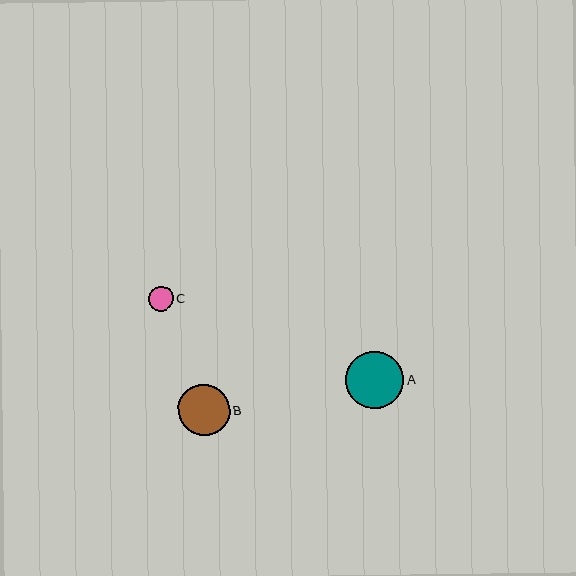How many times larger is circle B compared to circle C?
Circle B is approximately 2.0 times the size of circle C.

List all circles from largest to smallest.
From largest to smallest: A, B, C.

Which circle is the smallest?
Circle C is the smallest with a size of approximately 25 pixels.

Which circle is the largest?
Circle A is the largest with a size of approximately 58 pixels.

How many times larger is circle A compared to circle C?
Circle A is approximately 2.3 times the size of circle C.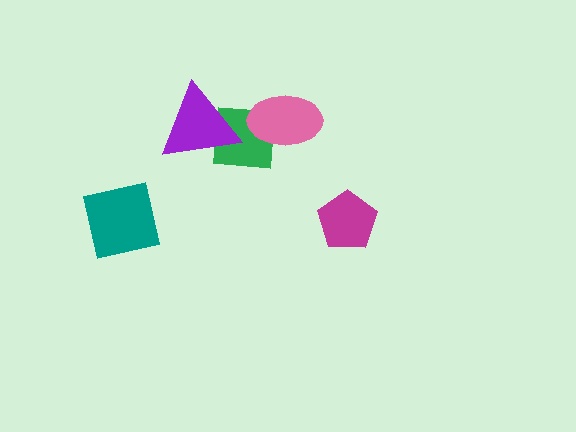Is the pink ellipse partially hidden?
No, no other shape covers it.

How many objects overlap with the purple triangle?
1 object overlaps with the purple triangle.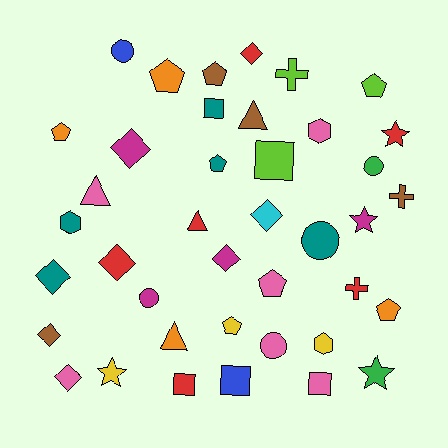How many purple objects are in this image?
There are no purple objects.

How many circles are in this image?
There are 5 circles.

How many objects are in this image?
There are 40 objects.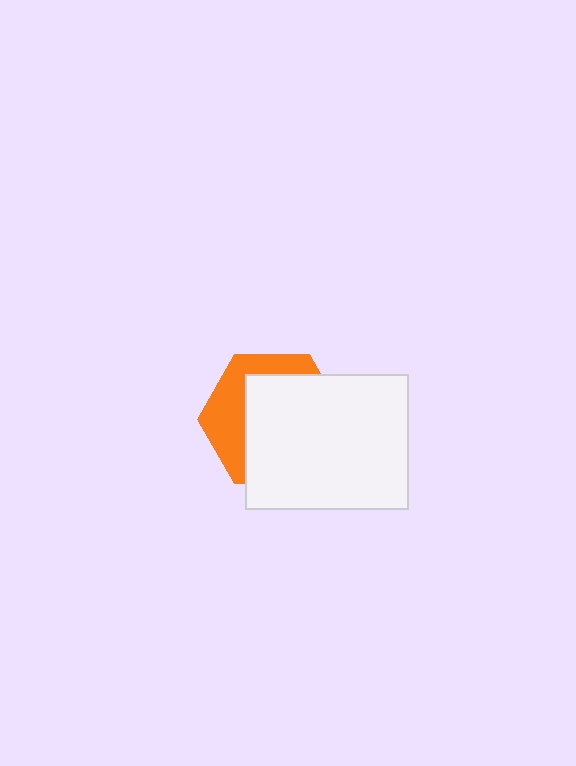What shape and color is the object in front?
The object in front is a white rectangle.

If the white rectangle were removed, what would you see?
You would see the complete orange hexagon.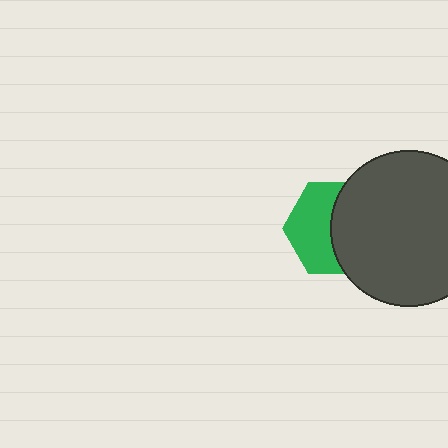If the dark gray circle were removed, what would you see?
You would see the complete green hexagon.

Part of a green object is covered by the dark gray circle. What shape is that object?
It is a hexagon.